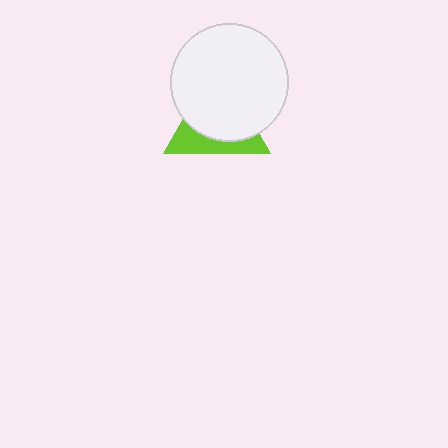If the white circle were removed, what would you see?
You would see the complete lime triangle.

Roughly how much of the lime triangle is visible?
A small part of it is visible (roughly 35%).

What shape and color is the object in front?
The object in front is a white circle.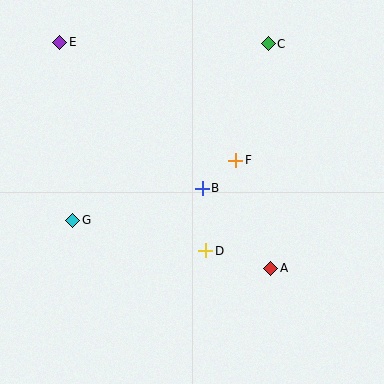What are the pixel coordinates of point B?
Point B is at (202, 188).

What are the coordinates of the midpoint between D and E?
The midpoint between D and E is at (133, 146).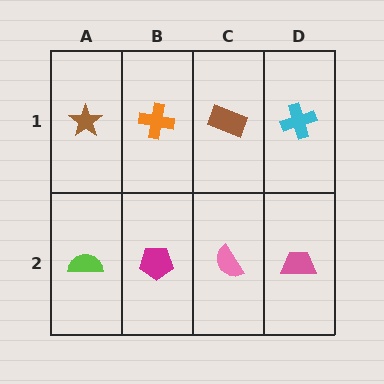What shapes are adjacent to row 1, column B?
A magenta pentagon (row 2, column B), a brown star (row 1, column A), a brown rectangle (row 1, column C).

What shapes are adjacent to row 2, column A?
A brown star (row 1, column A), a magenta pentagon (row 2, column B).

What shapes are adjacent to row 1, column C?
A pink semicircle (row 2, column C), an orange cross (row 1, column B), a cyan cross (row 1, column D).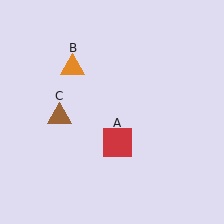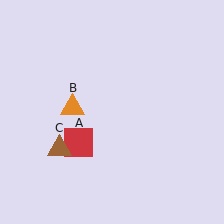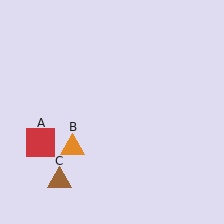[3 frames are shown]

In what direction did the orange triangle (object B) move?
The orange triangle (object B) moved down.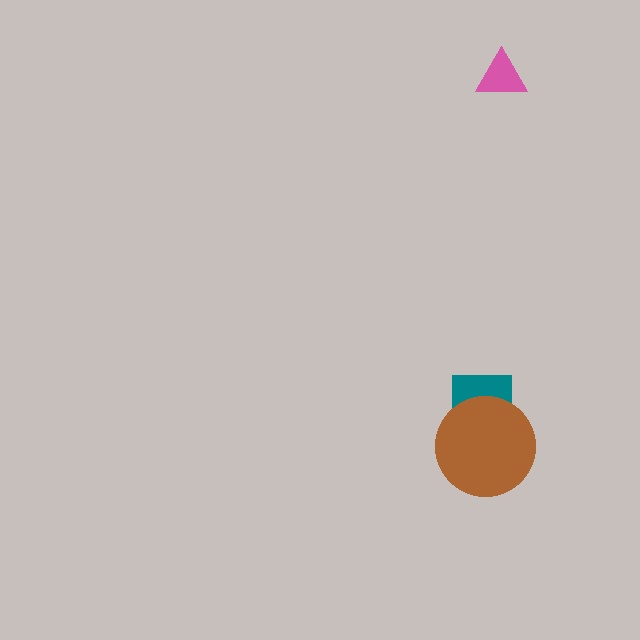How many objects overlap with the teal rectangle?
1 object overlaps with the teal rectangle.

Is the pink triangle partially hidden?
No, no other shape covers it.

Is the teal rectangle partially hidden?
Yes, it is partially covered by another shape.